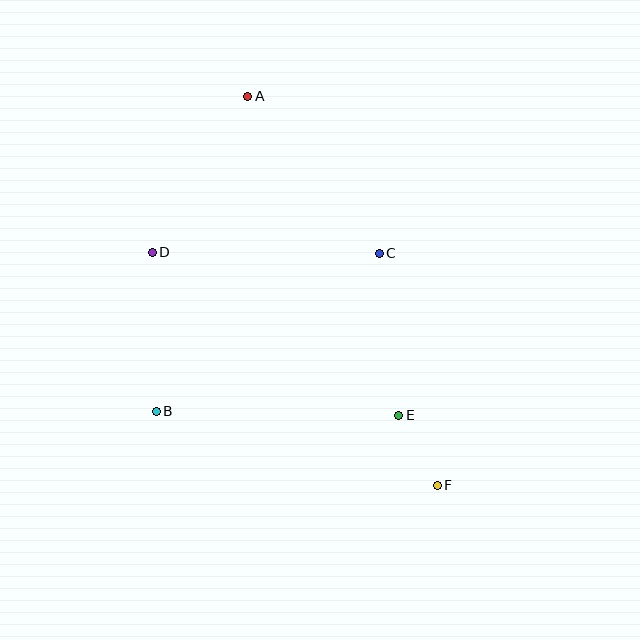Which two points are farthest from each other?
Points A and F are farthest from each other.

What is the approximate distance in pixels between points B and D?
The distance between B and D is approximately 159 pixels.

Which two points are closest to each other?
Points E and F are closest to each other.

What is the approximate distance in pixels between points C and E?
The distance between C and E is approximately 163 pixels.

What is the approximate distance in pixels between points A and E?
The distance between A and E is approximately 353 pixels.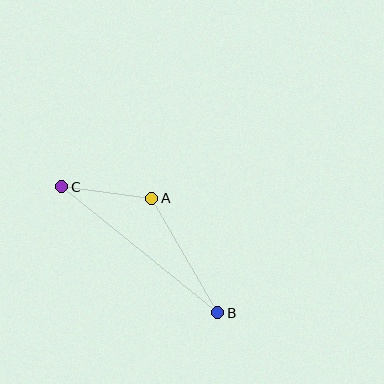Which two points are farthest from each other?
Points B and C are farthest from each other.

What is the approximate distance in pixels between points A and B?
The distance between A and B is approximately 132 pixels.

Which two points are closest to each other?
Points A and C are closest to each other.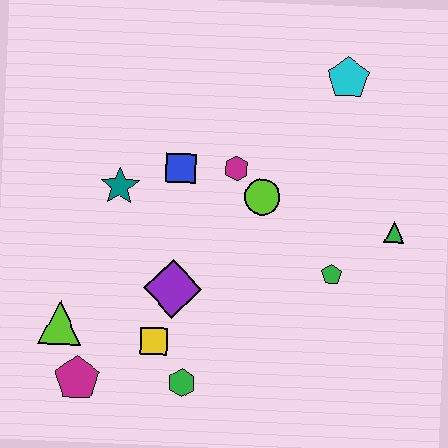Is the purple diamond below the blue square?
Yes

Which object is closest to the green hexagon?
The yellow square is closest to the green hexagon.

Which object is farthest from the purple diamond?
The cyan pentagon is farthest from the purple diamond.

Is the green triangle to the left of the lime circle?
No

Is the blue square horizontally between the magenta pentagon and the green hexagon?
Yes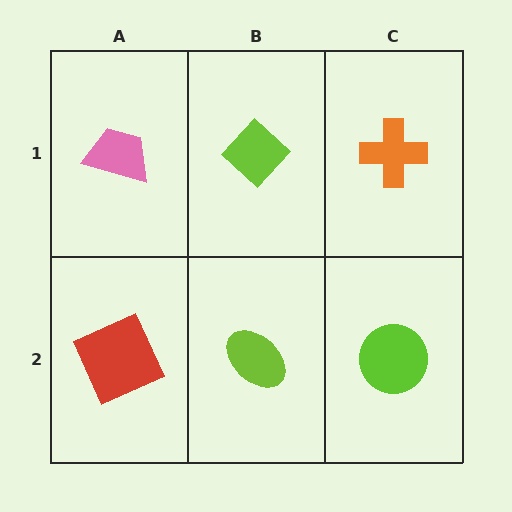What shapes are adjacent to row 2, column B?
A lime diamond (row 1, column B), a red square (row 2, column A), a lime circle (row 2, column C).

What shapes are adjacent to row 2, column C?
An orange cross (row 1, column C), a lime ellipse (row 2, column B).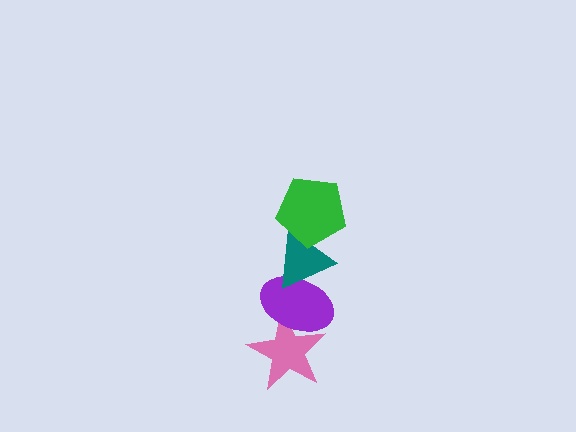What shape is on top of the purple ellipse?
The teal triangle is on top of the purple ellipse.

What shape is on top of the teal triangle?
The green pentagon is on top of the teal triangle.